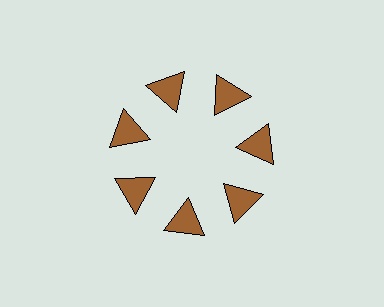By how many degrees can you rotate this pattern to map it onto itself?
The pattern maps onto itself every 51 degrees of rotation.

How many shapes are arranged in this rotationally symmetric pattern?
There are 7 shapes, arranged in 7 groups of 1.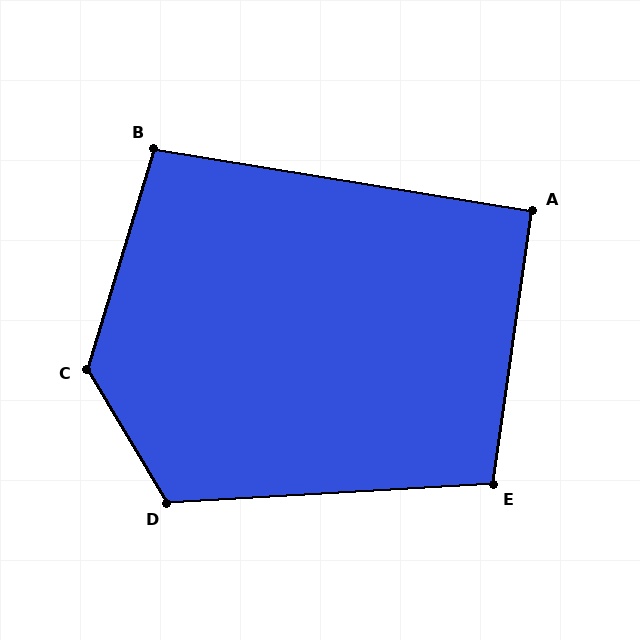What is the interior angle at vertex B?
Approximately 98 degrees (obtuse).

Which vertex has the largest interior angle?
C, at approximately 132 degrees.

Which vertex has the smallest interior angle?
A, at approximately 91 degrees.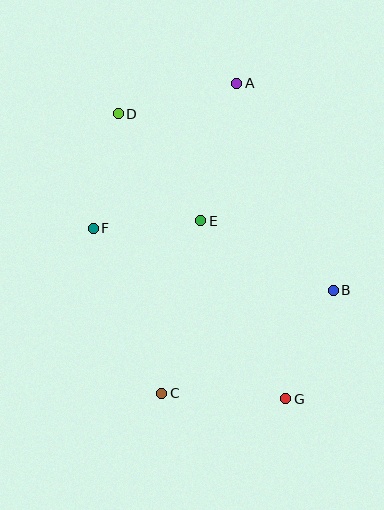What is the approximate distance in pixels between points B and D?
The distance between B and D is approximately 278 pixels.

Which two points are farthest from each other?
Points D and G are farthest from each other.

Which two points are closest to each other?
Points E and F are closest to each other.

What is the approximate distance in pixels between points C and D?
The distance between C and D is approximately 283 pixels.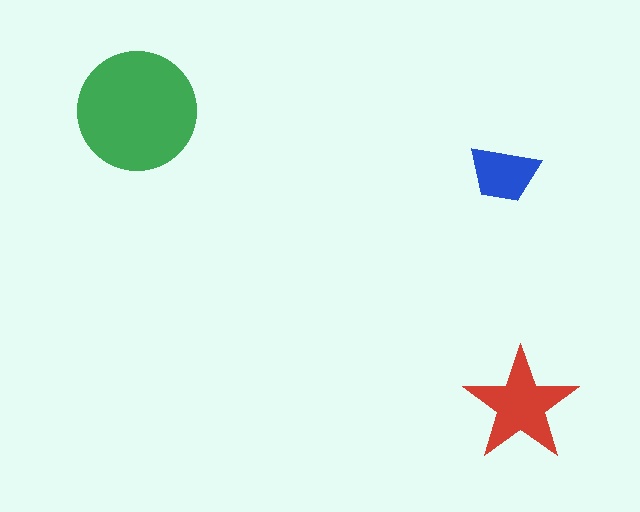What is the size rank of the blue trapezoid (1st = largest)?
3rd.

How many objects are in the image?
There are 3 objects in the image.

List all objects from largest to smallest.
The green circle, the red star, the blue trapezoid.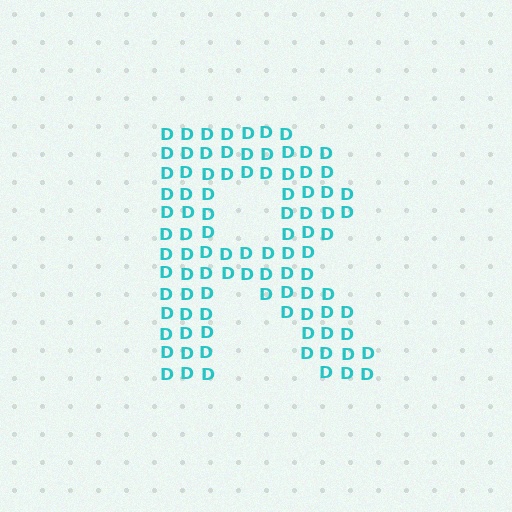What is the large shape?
The large shape is the letter R.